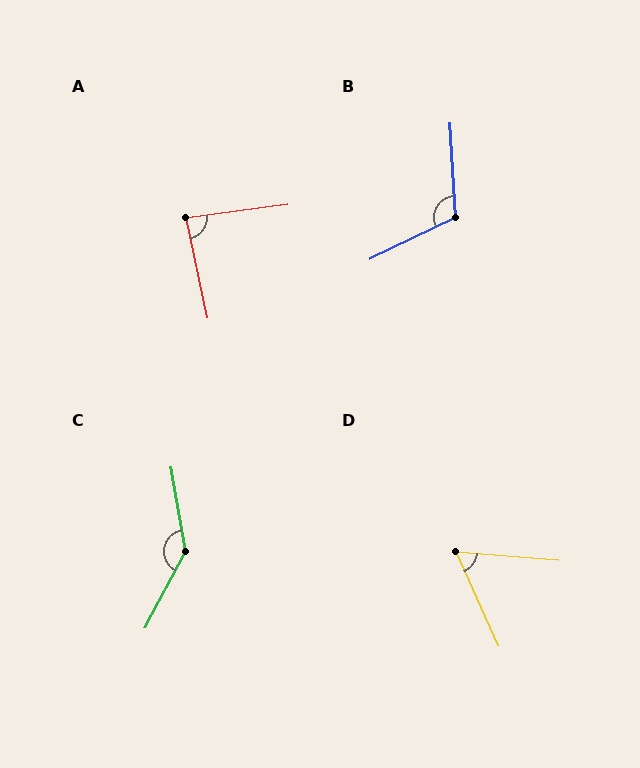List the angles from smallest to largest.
D (61°), A (86°), B (112°), C (142°).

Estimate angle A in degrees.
Approximately 86 degrees.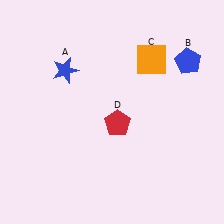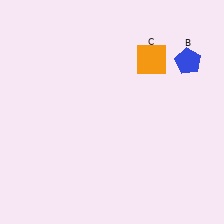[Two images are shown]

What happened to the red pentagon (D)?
The red pentagon (D) was removed in Image 2. It was in the bottom-right area of Image 1.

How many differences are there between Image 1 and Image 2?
There are 2 differences between the two images.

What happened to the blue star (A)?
The blue star (A) was removed in Image 2. It was in the top-left area of Image 1.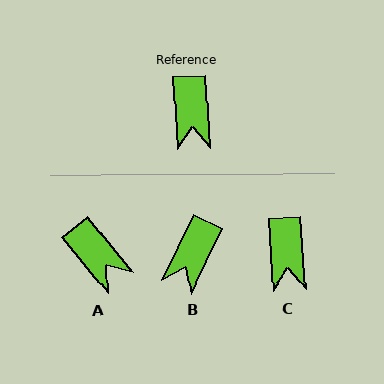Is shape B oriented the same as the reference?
No, it is off by about 29 degrees.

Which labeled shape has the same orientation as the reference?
C.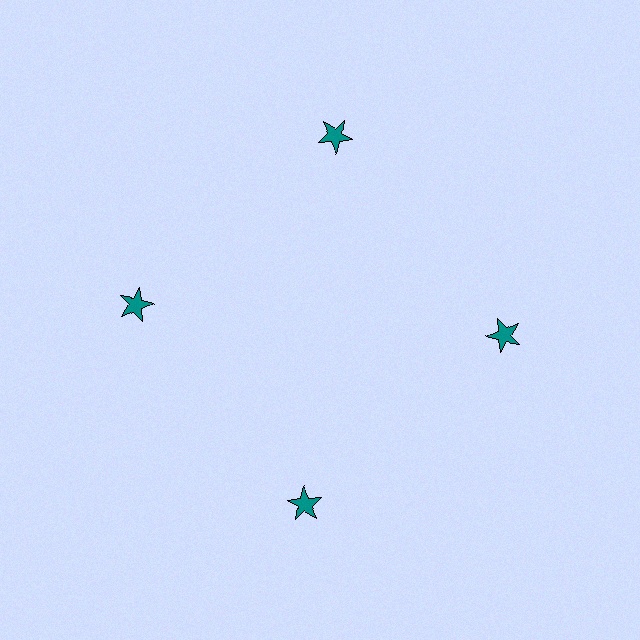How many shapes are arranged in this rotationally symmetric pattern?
There are 4 shapes, arranged in 4 groups of 1.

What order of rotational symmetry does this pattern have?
This pattern has 4-fold rotational symmetry.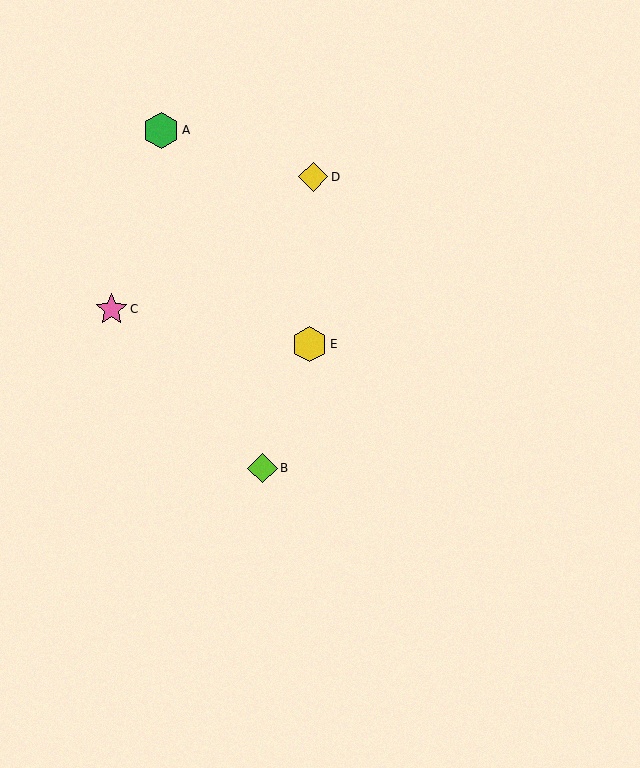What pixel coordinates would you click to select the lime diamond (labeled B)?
Click at (263, 468) to select the lime diamond B.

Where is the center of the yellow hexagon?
The center of the yellow hexagon is at (310, 344).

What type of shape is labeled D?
Shape D is a yellow diamond.